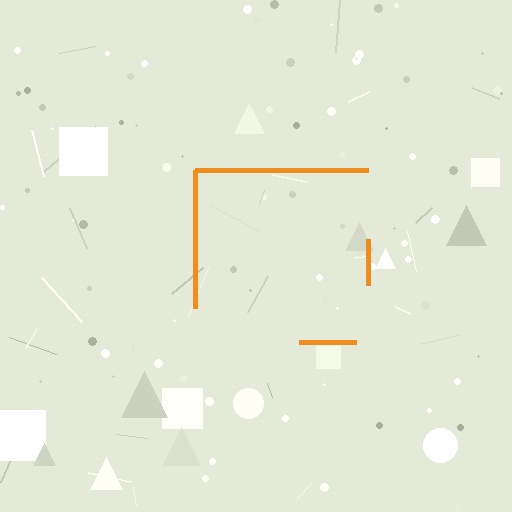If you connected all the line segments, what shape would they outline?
They would outline a square.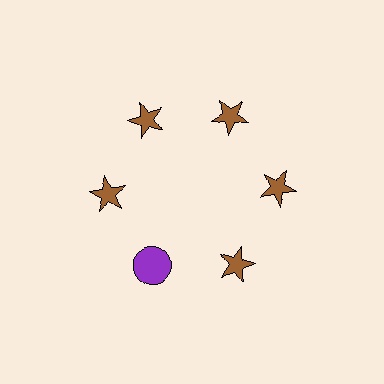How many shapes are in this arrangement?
There are 6 shapes arranged in a ring pattern.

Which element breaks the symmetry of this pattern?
The purple circle at roughly the 7 o'clock position breaks the symmetry. All other shapes are brown stars.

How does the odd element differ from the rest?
It differs in both color (purple instead of brown) and shape (circle instead of star).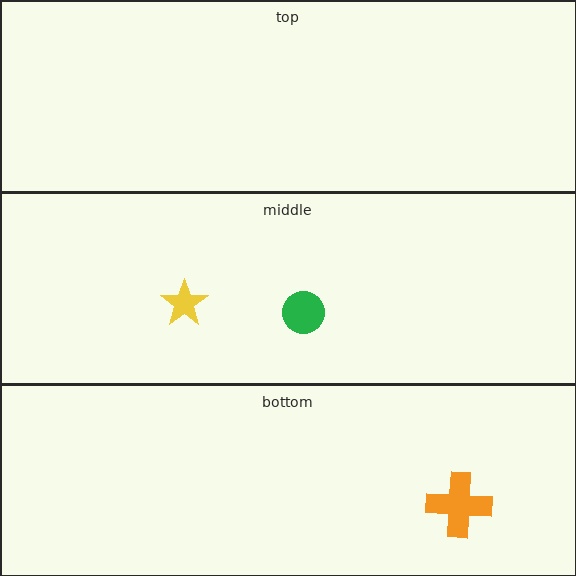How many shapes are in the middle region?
2.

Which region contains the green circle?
The middle region.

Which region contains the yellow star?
The middle region.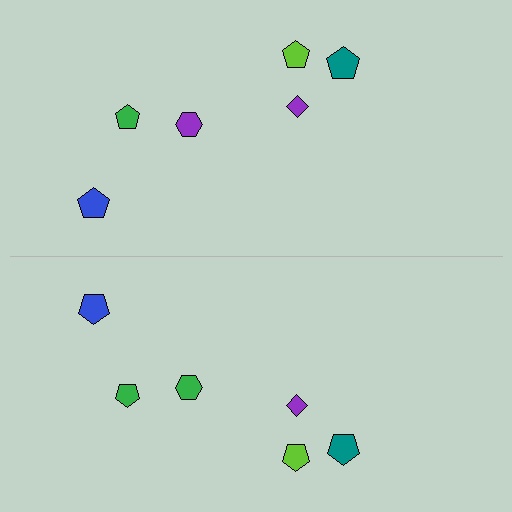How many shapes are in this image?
There are 12 shapes in this image.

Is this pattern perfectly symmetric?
No, the pattern is not perfectly symmetric. The green hexagon on the bottom side breaks the symmetry — its mirror counterpart is purple.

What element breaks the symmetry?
The green hexagon on the bottom side breaks the symmetry — its mirror counterpart is purple.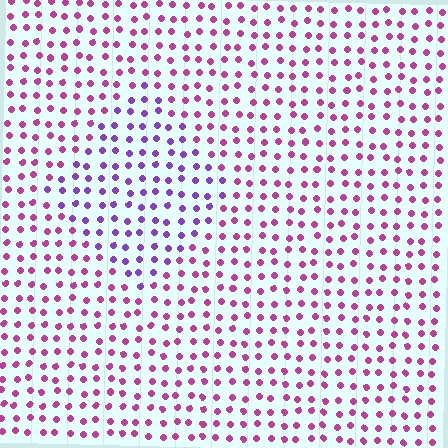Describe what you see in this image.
The image is filled with small magenta elements in a uniform arrangement. A diamond-shaped region is visible where the elements are tinted to a slightly different hue, forming a subtle color boundary.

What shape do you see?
I see a diamond.